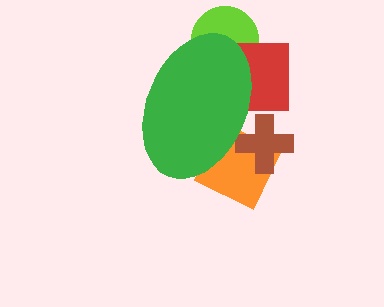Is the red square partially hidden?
Yes, the red square is partially hidden behind the green ellipse.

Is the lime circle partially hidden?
Yes, the lime circle is partially hidden behind the green ellipse.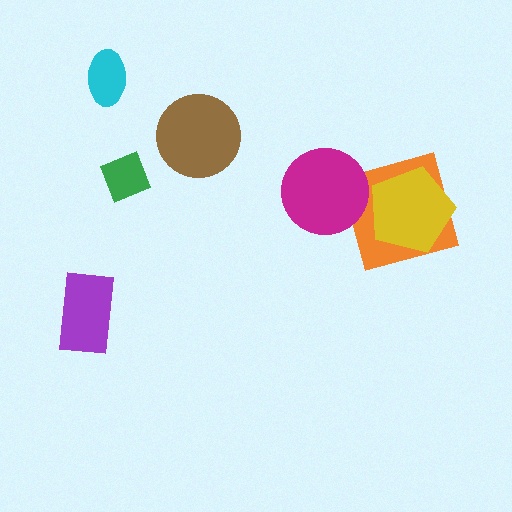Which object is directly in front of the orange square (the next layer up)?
The yellow pentagon is directly in front of the orange square.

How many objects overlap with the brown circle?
0 objects overlap with the brown circle.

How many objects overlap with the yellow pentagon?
1 object overlaps with the yellow pentagon.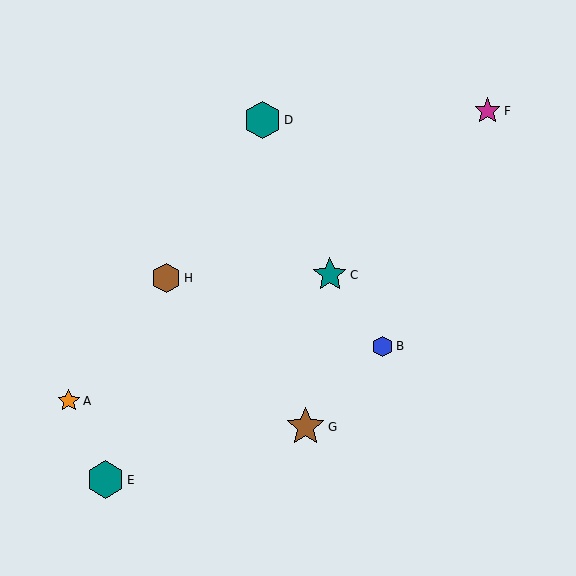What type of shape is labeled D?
Shape D is a teal hexagon.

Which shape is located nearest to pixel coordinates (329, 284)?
The teal star (labeled C) at (330, 275) is nearest to that location.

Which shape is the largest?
The brown star (labeled G) is the largest.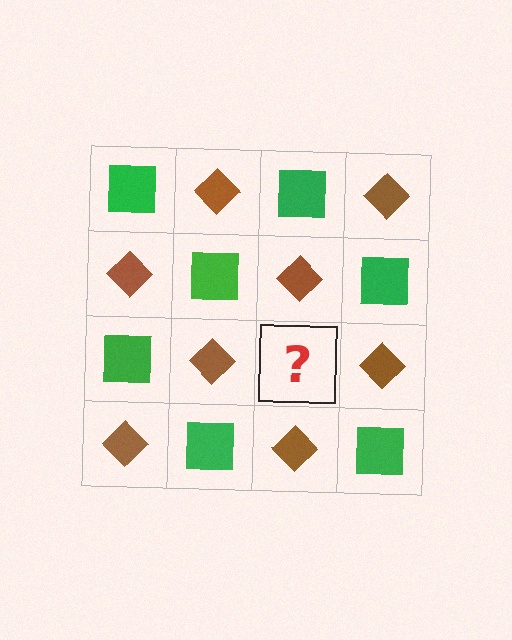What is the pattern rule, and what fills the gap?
The rule is that it alternates green square and brown diamond in a checkerboard pattern. The gap should be filled with a green square.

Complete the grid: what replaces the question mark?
The question mark should be replaced with a green square.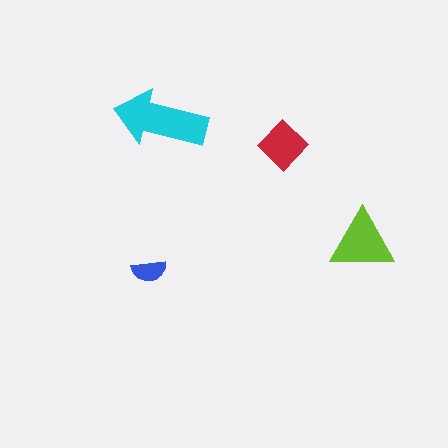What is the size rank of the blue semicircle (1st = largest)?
4th.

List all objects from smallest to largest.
The blue semicircle, the red diamond, the lime triangle, the cyan arrow.